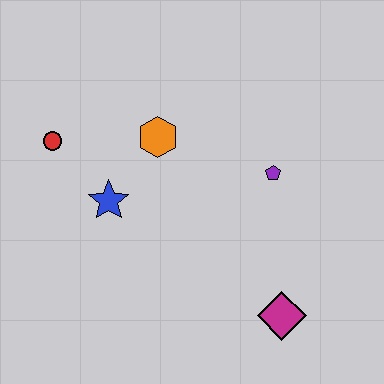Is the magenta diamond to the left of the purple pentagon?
No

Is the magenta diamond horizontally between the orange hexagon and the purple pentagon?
No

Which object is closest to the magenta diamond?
The purple pentagon is closest to the magenta diamond.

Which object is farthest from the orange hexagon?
The magenta diamond is farthest from the orange hexagon.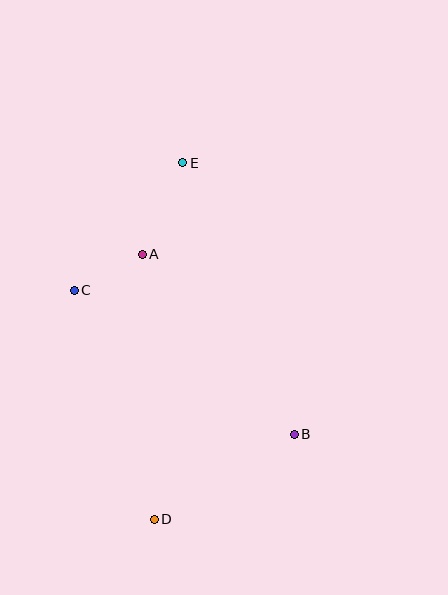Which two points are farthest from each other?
Points D and E are farthest from each other.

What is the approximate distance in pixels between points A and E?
The distance between A and E is approximately 100 pixels.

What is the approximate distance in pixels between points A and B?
The distance between A and B is approximately 235 pixels.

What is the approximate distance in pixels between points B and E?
The distance between B and E is approximately 293 pixels.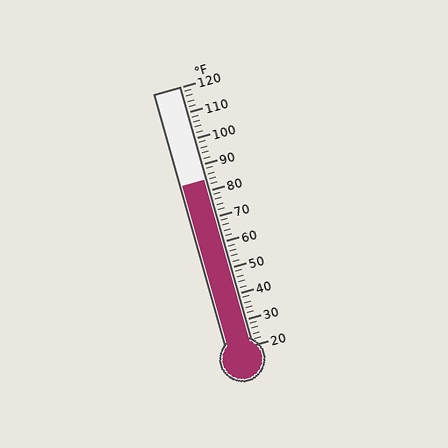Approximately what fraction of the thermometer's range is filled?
The thermometer is filled to approximately 65% of its range.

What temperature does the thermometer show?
The thermometer shows approximately 84°F.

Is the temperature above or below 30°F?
The temperature is above 30°F.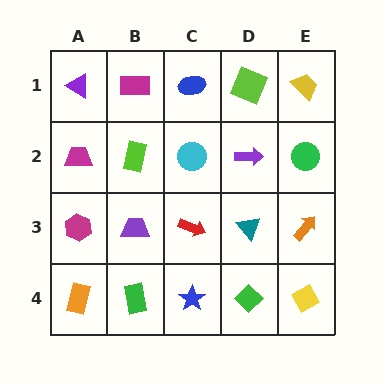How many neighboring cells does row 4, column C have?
3.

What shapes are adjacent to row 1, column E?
A green circle (row 2, column E), a lime square (row 1, column D).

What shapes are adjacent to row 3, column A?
A magenta trapezoid (row 2, column A), an orange rectangle (row 4, column A), a purple trapezoid (row 3, column B).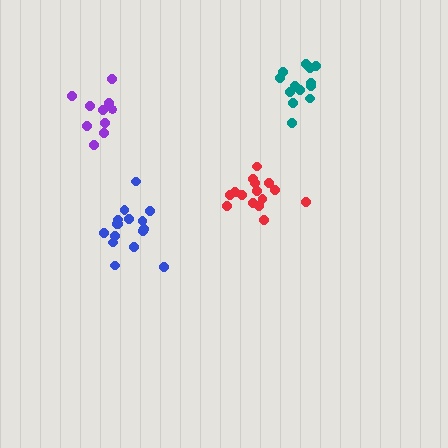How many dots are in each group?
Group 1: 10 dots, Group 2: 15 dots, Group 3: 16 dots, Group 4: 13 dots (54 total).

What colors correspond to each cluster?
The clusters are colored: purple, red, blue, teal.